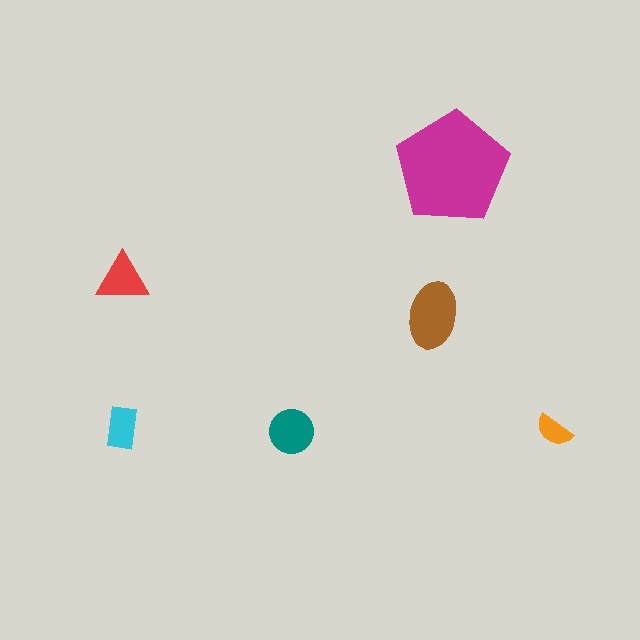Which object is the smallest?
The orange semicircle.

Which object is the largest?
The magenta pentagon.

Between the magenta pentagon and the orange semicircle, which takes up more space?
The magenta pentagon.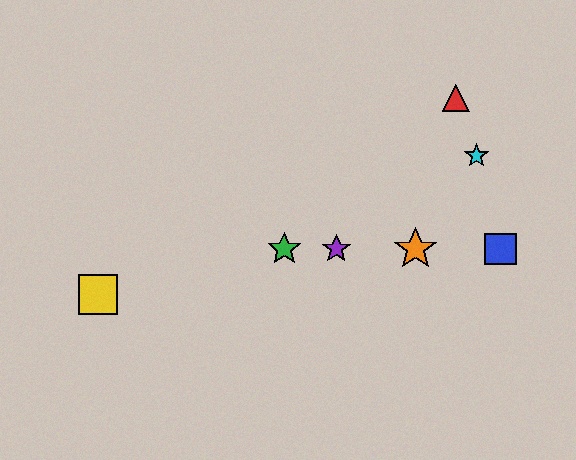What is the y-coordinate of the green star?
The green star is at y≈249.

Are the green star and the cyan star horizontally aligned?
No, the green star is at y≈249 and the cyan star is at y≈156.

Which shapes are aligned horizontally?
The blue square, the green star, the purple star, the orange star are aligned horizontally.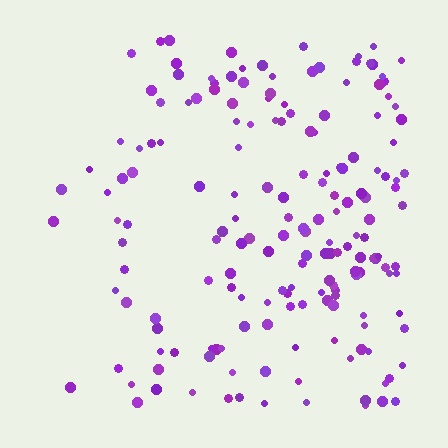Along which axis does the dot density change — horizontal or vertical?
Horizontal.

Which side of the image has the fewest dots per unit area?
The left.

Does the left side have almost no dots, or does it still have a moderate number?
Still a moderate number, just noticeably fewer than the right.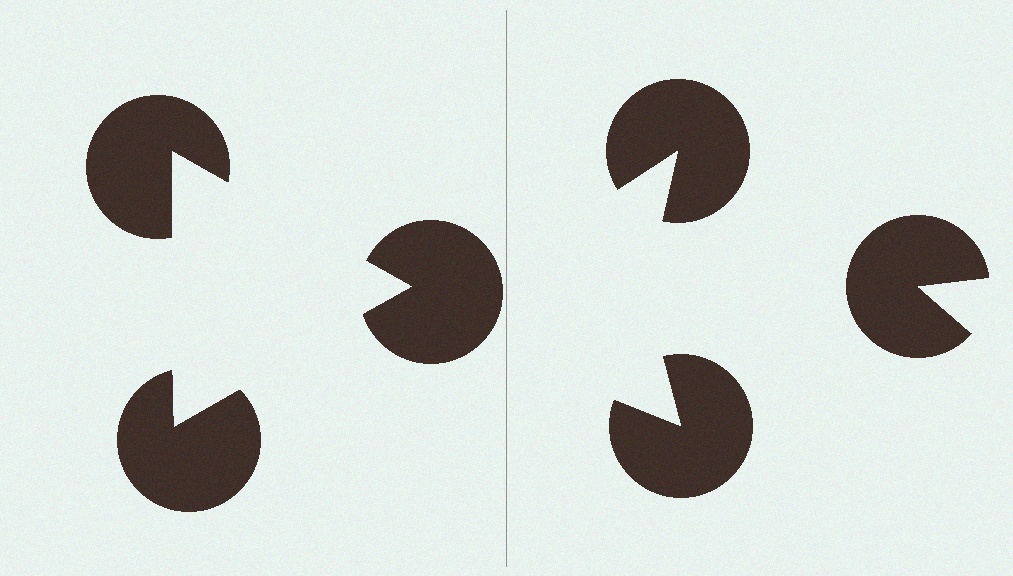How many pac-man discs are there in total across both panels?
6 — 3 on each side.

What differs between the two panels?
The pac-man discs are positioned identically on both sides; only the wedge orientations differ. On the left they align to a triangle; on the right they are misaligned.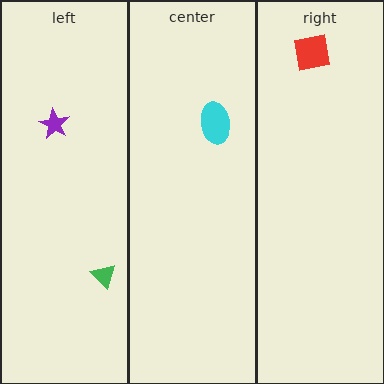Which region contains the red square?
The right region.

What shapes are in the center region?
The cyan ellipse.